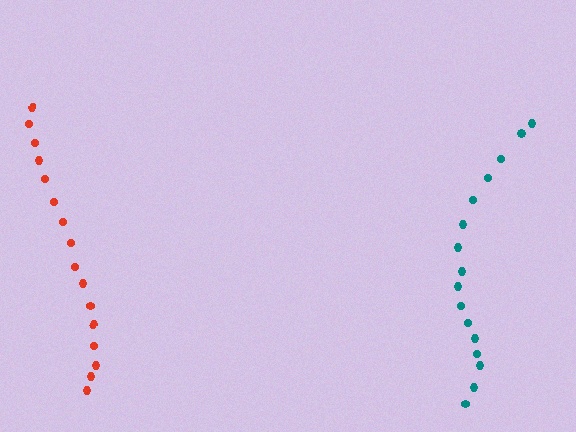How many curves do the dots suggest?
There are 2 distinct paths.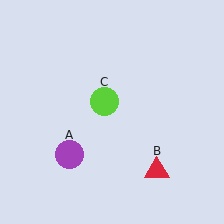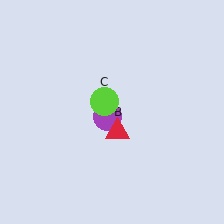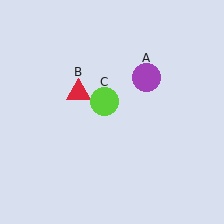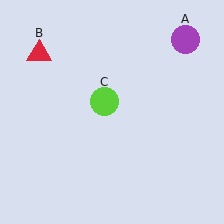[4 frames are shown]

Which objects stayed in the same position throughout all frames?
Lime circle (object C) remained stationary.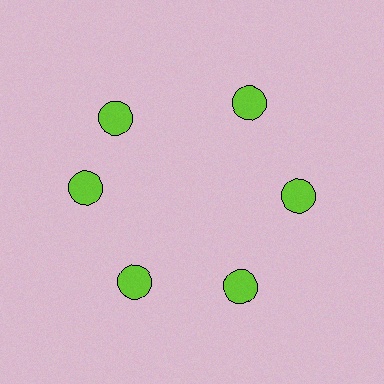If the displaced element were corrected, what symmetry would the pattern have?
It would have 6-fold rotational symmetry — the pattern would map onto itself every 60 degrees.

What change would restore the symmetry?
The symmetry would be restored by rotating it back into even spacing with its neighbors so that all 6 circles sit at equal angles and equal distance from the center.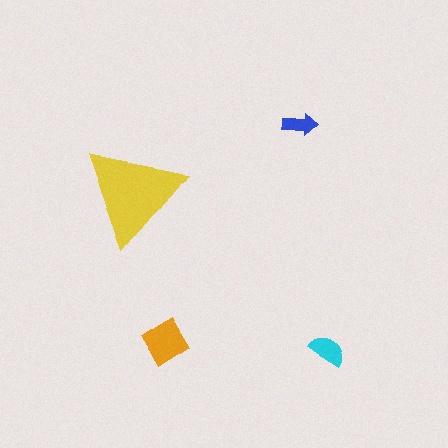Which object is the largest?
The yellow triangle.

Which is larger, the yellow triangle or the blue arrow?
The yellow triangle.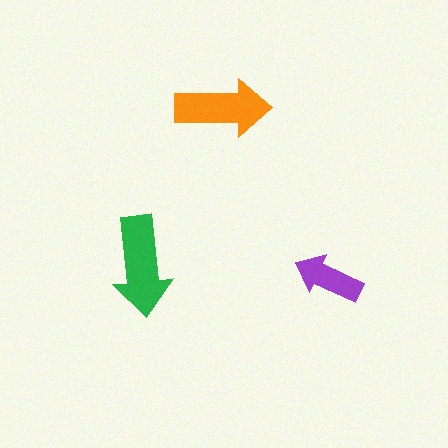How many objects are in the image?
There are 3 objects in the image.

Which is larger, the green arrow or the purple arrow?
The green one.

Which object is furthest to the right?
The purple arrow is rightmost.